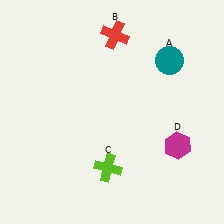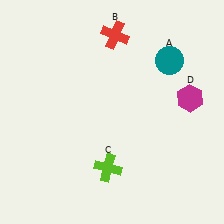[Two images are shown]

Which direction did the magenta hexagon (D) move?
The magenta hexagon (D) moved up.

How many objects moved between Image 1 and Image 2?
1 object moved between the two images.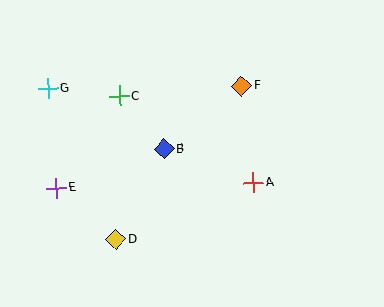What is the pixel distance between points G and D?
The distance between G and D is 166 pixels.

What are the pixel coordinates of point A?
Point A is at (253, 183).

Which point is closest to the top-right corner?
Point F is closest to the top-right corner.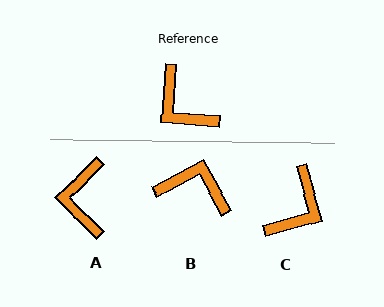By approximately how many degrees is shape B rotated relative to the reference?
Approximately 147 degrees clockwise.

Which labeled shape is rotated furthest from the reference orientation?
B, about 147 degrees away.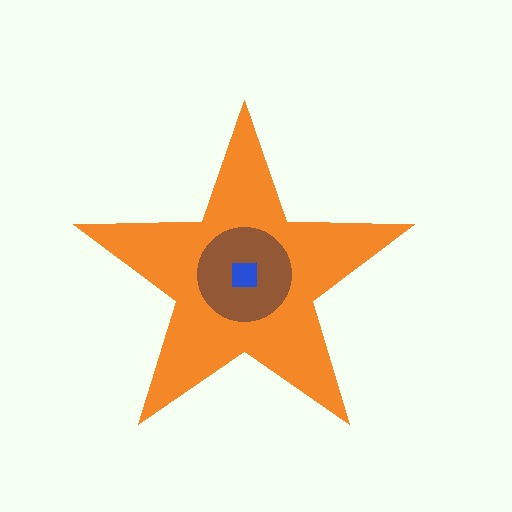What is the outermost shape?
The orange star.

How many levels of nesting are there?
3.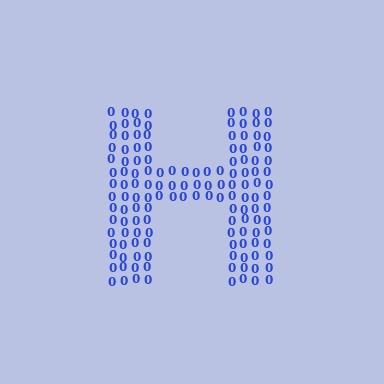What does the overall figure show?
The overall figure shows the letter H.